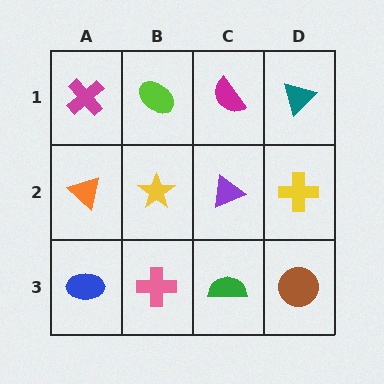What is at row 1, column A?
A magenta cross.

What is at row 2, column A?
An orange triangle.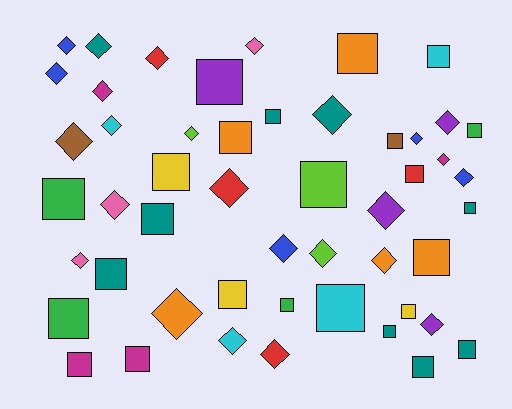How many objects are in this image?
There are 50 objects.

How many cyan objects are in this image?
There are 4 cyan objects.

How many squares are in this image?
There are 25 squares.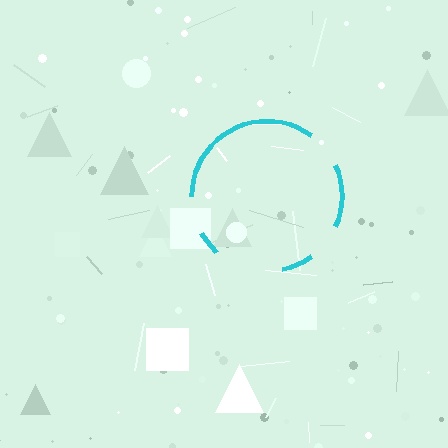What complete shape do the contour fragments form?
The contour fragments form a circle.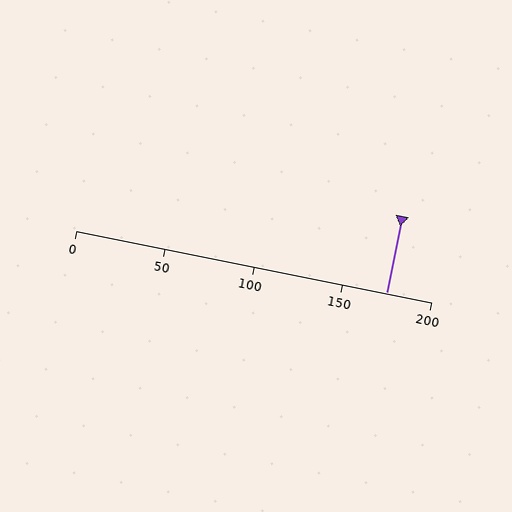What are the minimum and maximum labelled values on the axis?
The axis runs from 0 to 200.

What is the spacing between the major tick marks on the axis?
The major ticks are spaced 50 apart.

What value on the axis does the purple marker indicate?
The marker indicates approximately 175.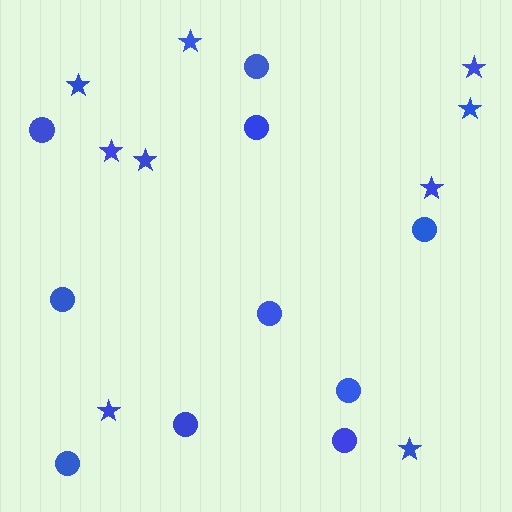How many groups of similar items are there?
There are 2 groups: one group of circles (10) and one group of stars (9).